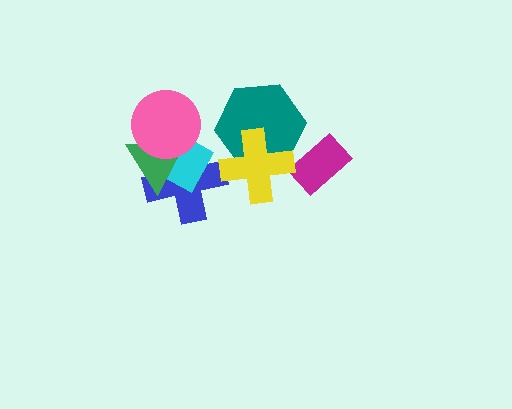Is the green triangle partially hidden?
Yes, it is partially covered by another shape.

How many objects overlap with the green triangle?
3 objects overlap with the green triangle.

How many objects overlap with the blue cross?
3 objects overlap with the blue cross.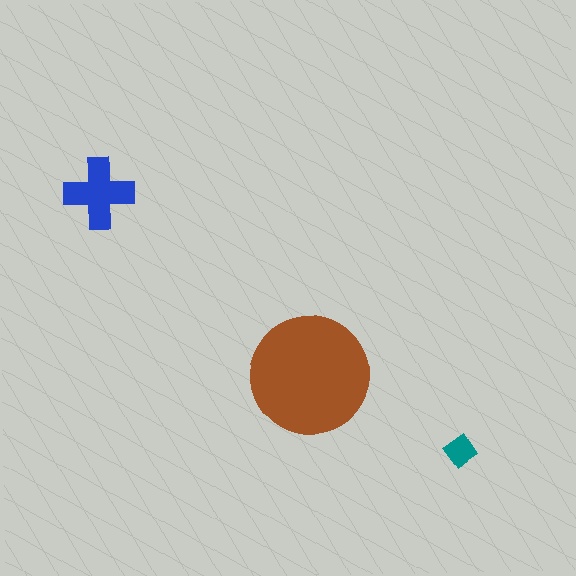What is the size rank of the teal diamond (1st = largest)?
3rd.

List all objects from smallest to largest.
The teal diamond, the blue cross, the brown circle.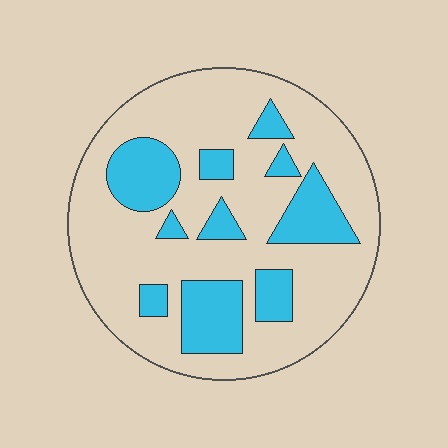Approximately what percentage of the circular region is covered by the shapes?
Approximately 25%.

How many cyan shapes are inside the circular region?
10.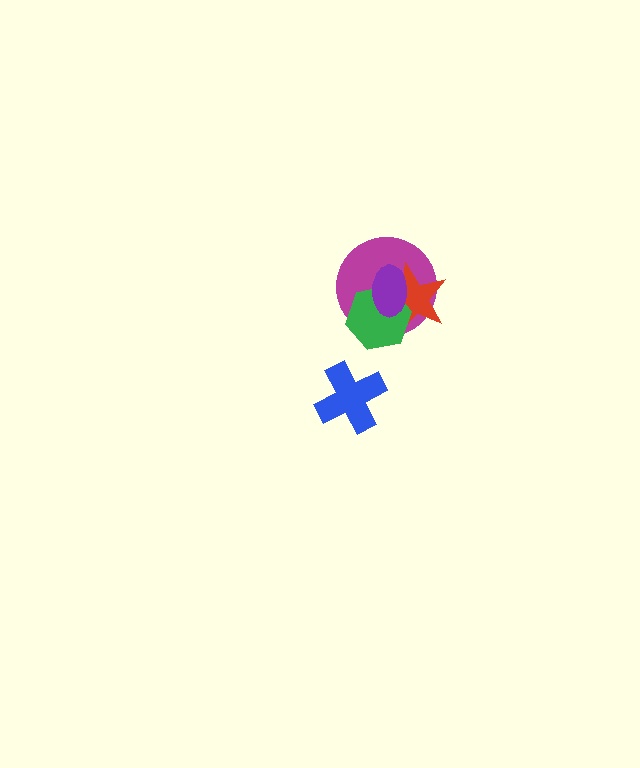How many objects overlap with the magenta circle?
3 objects overlap with the magenta circle.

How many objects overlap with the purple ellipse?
3 objects overlap with the purple ellipse.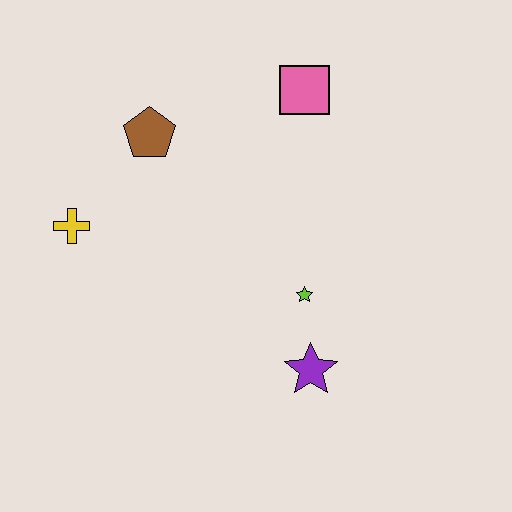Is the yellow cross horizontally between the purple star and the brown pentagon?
No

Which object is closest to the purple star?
The lime star is closest to the purple star.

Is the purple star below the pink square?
Yes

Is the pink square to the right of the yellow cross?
Yes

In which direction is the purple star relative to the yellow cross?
The purple star is to the right of the yellow cross.